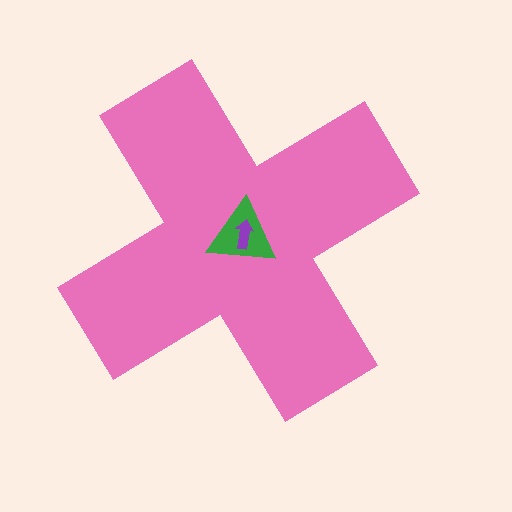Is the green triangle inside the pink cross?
Yes.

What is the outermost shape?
The pink cross.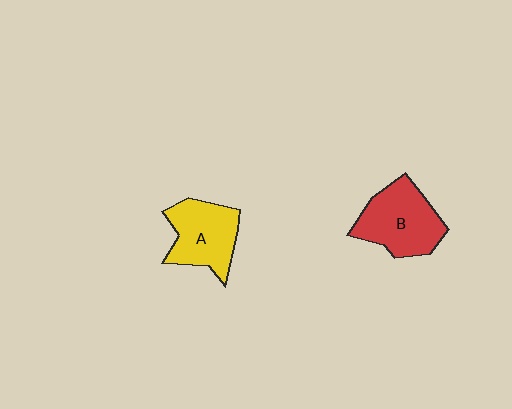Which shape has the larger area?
Shape B (red).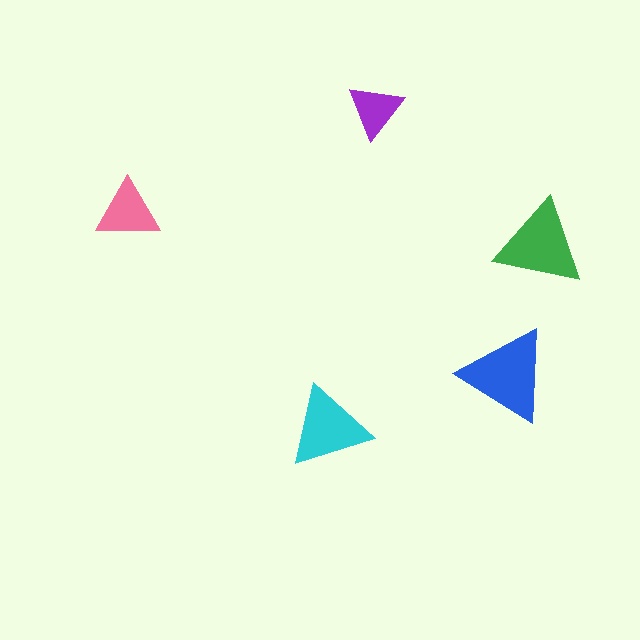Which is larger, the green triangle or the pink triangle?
The green one.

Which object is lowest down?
The cyan triangle is bottommost.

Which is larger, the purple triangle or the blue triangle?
The blue one.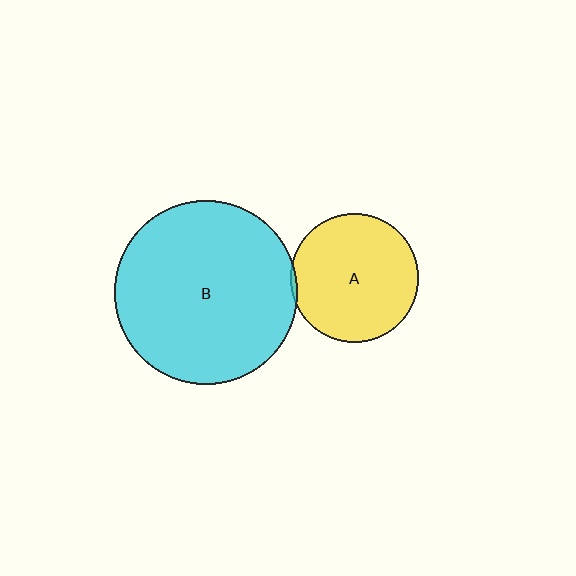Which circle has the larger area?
Circle B (cyan).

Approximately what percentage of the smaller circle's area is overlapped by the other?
Approximately 5%.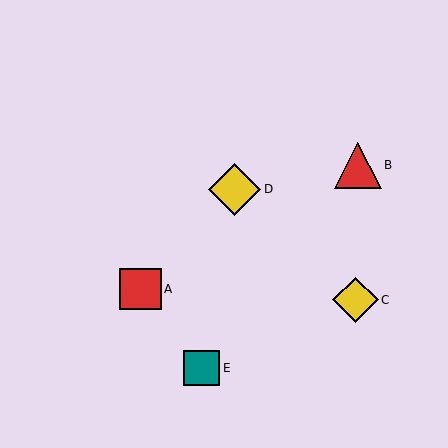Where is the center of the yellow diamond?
The center of the yellow diamond is at (235, 189).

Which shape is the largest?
The yellow diamond (labeled D) is the largest.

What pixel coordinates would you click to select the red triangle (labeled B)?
Click at (358, 166) to select the red triangle B.